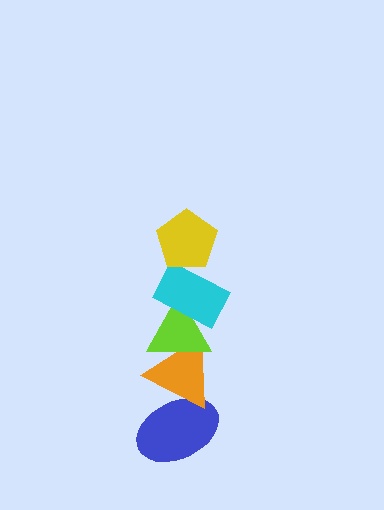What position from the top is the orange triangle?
The orange triangle is 4th from the top.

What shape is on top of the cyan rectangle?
The yellow pentagon is on top of the cyan rectangle.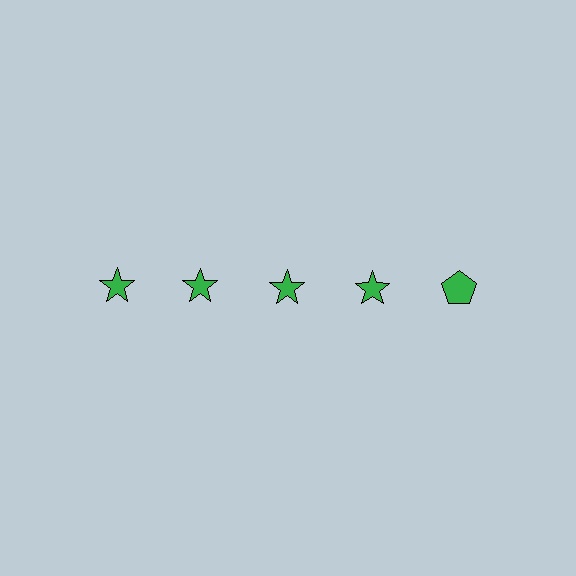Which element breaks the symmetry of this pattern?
The green pentagon in the top row, rightmost column breaks the symmetry. All other shapes are green stars.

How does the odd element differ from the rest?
It has a different shape: pentagon instead of star.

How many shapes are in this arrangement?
There are 5 shapes arranged in a grid pattern.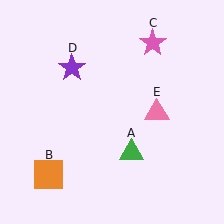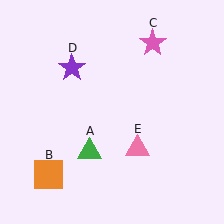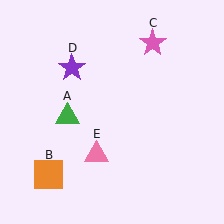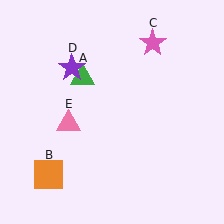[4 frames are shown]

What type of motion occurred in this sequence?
The green triangle (object A), pink triangle (object E) rotated clockwise around the center of the scene.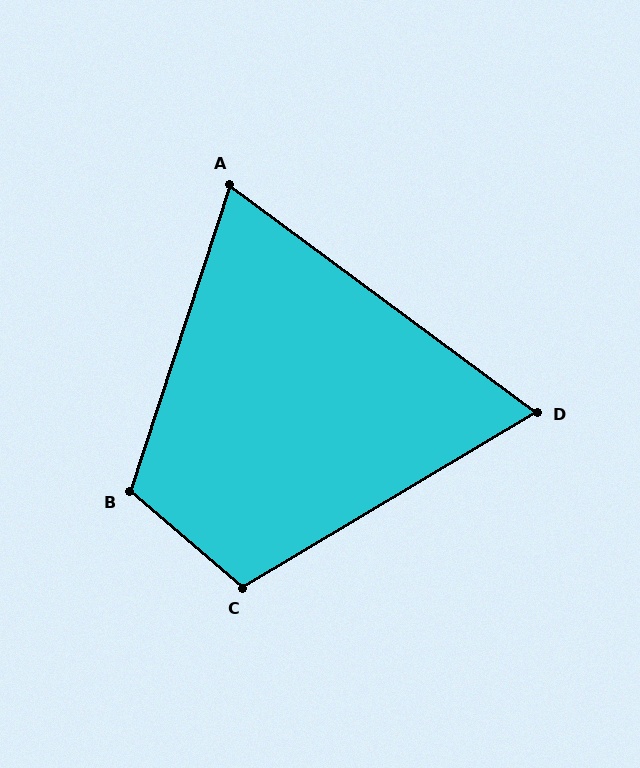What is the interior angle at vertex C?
Approximately 108 degrees (obtuse).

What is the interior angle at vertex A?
Approximately 72 degrees (acute).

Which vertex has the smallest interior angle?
D, at approximately 67 degrees.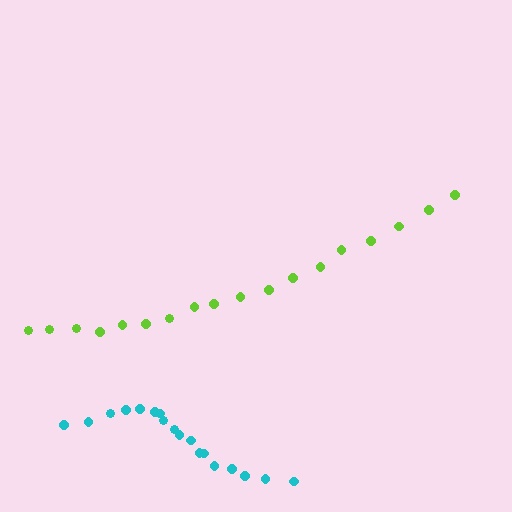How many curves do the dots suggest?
There are 2 distinct paths.